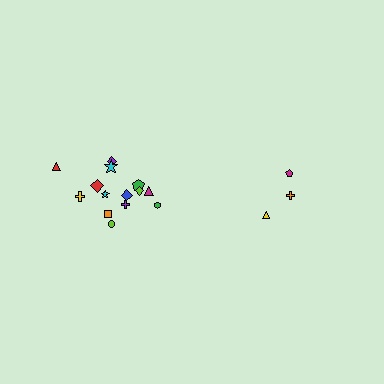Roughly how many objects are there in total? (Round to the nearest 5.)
Roughly 20 objects in total.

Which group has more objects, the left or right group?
The left group.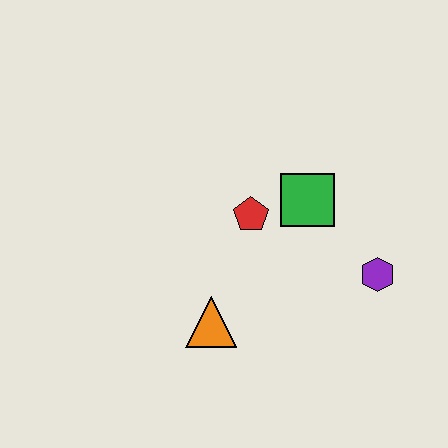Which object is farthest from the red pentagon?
The purple hexagon is farthest from the red pentagon.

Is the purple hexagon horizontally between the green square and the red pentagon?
No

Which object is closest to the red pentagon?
The green square is closest to the red pentagon.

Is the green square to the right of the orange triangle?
Yes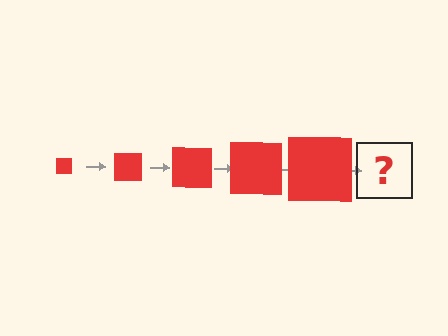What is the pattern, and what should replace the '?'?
The pattern is that the square gets progressively larger each step. The '?' should be a red square, larger than the previous one.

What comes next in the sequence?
The next element should be a red square, larger than the previous one.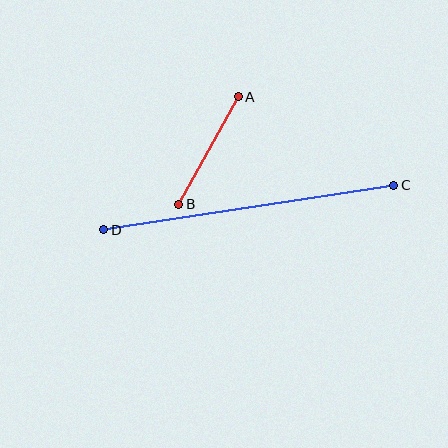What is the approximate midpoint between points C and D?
The midpoint is at approximately (249, 208) pixels.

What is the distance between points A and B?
The distance is approximately 123 pixels.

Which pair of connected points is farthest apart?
Points C and D are farthest apart.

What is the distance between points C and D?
The distance is approximately 293 pixels.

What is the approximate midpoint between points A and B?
The midpoint is at approximately (208, 151) pixels.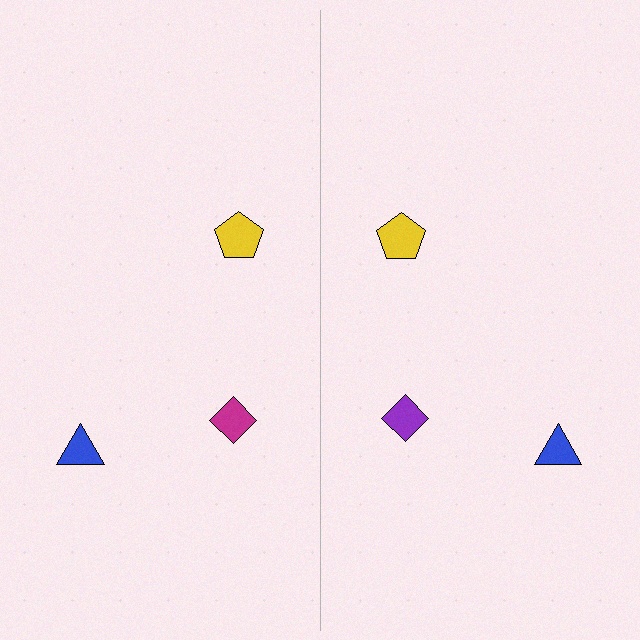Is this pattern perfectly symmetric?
No, the pattern is not perfectly symmetric. The purple diamond on the right side breaks the symmetry — its mirror counterpart is magenta.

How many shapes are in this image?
There are 6 shapes in this image.